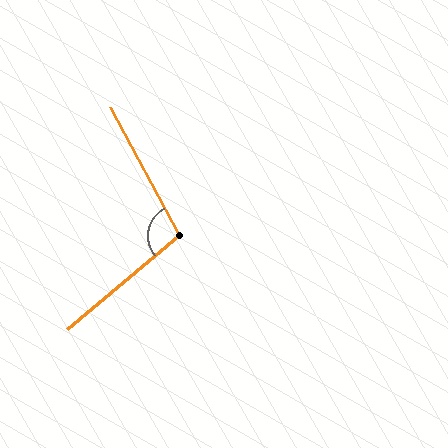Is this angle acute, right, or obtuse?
It is obtuse.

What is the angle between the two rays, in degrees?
Approximately 102 degrees.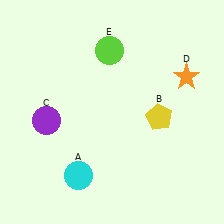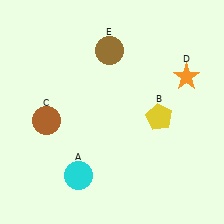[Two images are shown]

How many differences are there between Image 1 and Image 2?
There are 2 differences between the two images.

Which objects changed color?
C changed from purple to brown. E changed from lime to brown.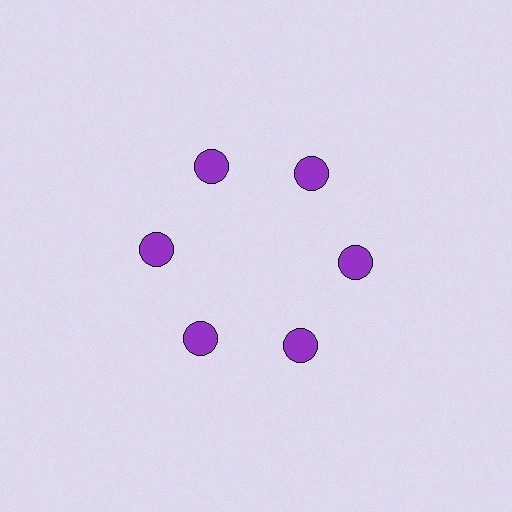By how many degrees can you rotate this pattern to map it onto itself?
The pattern maps onto itself every 60 degrees of rotation.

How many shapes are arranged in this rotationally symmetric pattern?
There are 6 shapes, arranged in 6 groups of 1.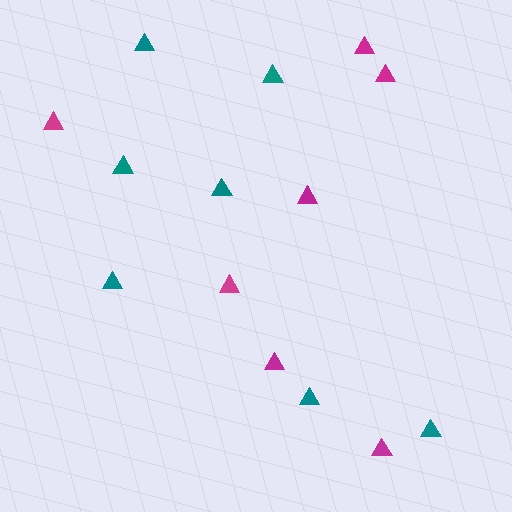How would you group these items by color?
There are 2 groups: one group of magenta triangles (7) and one group of teal triangles (7).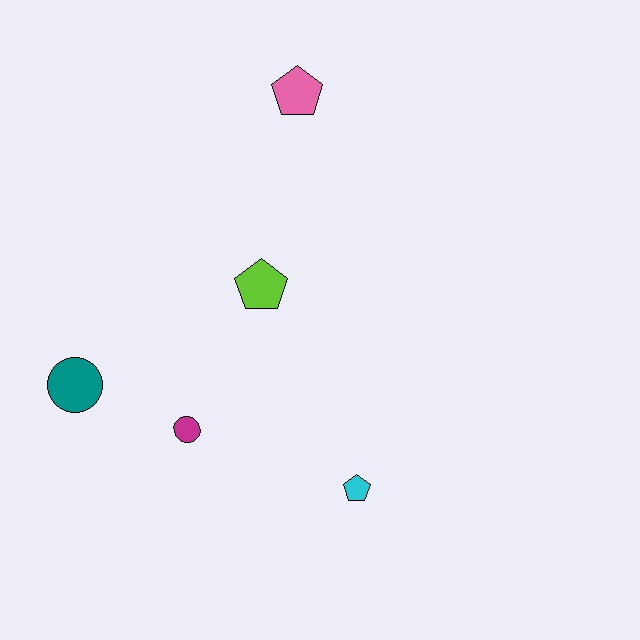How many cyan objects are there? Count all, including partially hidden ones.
There is 1 cyan object.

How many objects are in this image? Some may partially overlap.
There are 5 objects.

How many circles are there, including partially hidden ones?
There are 2 circles.